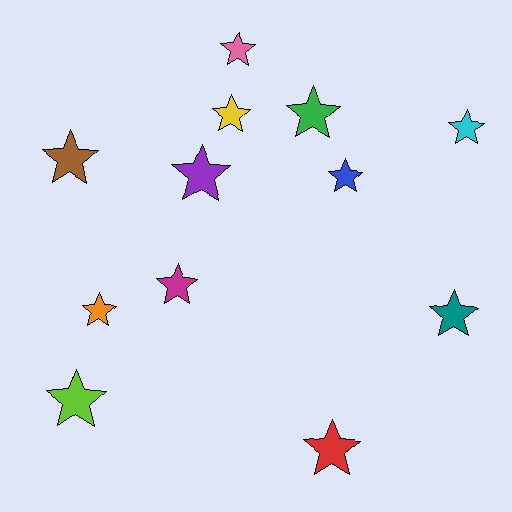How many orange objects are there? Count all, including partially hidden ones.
There is 1 orange object.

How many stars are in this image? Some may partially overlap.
There are 12 stars.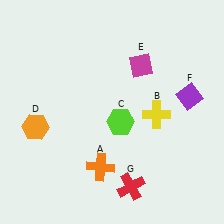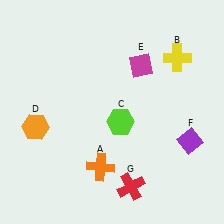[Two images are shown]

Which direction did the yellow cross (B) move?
The yellow cross (B) moved up.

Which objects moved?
The objects that moved are: the yellow cross (B), the purple diamond (F).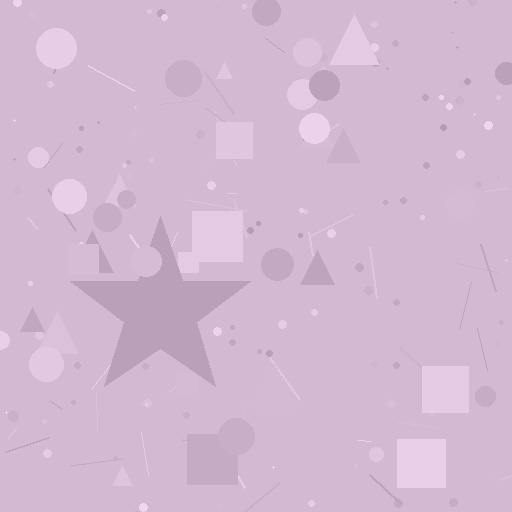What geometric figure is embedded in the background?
A star is embedded in the background.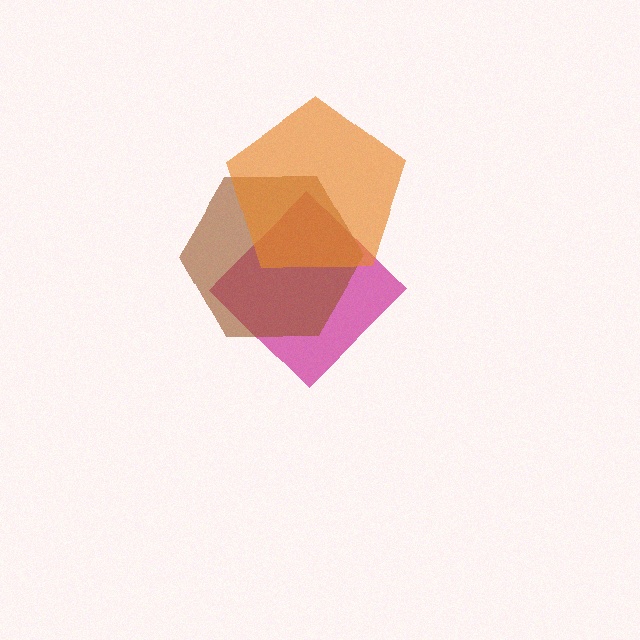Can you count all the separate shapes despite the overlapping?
Yes, there are 3 separate shapes.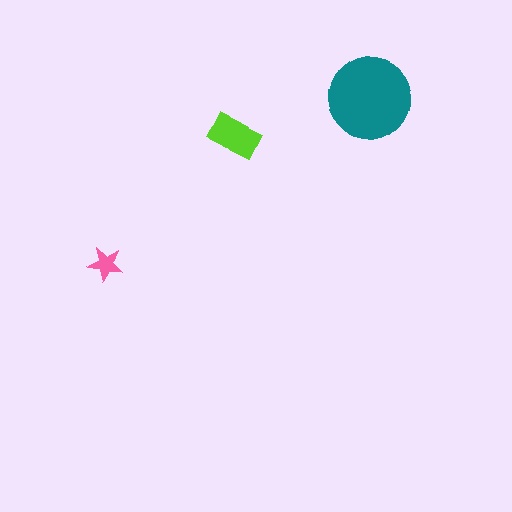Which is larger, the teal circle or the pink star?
The teal circle.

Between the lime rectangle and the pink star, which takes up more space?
The lime rectangle.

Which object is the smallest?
The pink star.